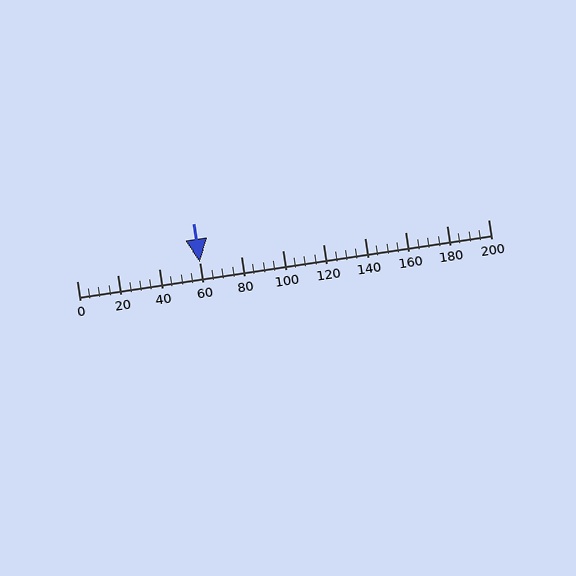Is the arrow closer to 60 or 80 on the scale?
The arrow is closer to 60.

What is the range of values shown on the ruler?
The ruler shows values from 0 to 200.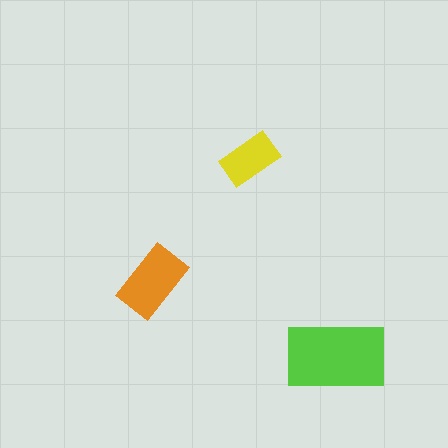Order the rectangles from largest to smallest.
the lime one, the orange one, the yellow one.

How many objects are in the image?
There are 3 objects in the image.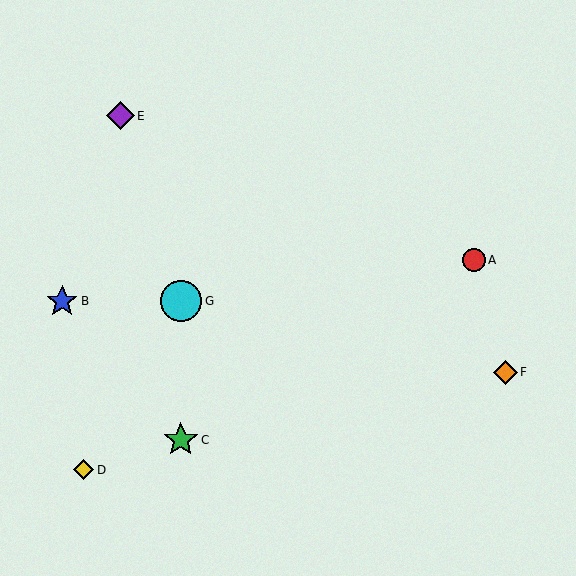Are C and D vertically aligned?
No, C is at x≈181 and D is at x≈84.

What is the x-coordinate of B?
Object B is at x≈62.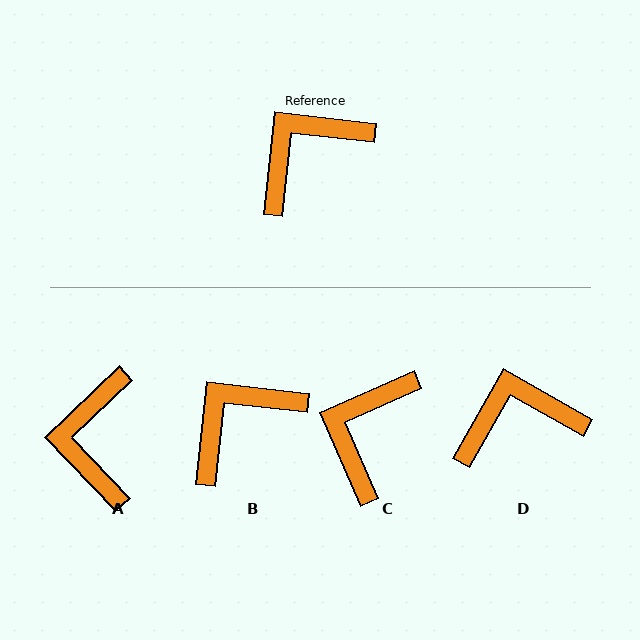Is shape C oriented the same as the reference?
No, it is off by about 30 degrees.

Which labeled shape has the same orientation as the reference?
B.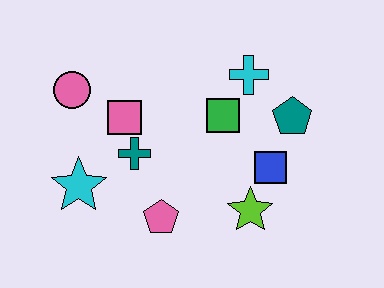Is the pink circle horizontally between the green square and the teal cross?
No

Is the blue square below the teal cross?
Yes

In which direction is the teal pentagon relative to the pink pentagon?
The teal pentagon is to the right of the pink pentagon.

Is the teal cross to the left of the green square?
Yes